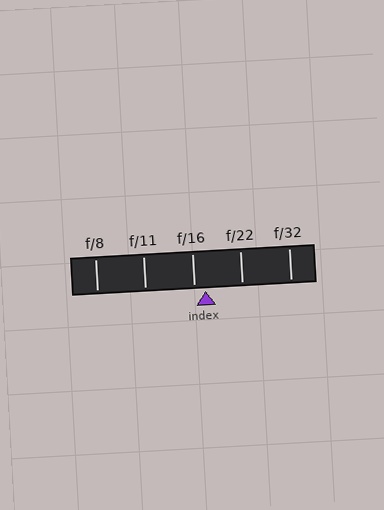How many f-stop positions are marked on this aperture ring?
There are 5 f-stop positions marked.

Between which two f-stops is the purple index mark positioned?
The index mark is between f/16 and f/22.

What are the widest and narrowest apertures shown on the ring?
The widest aperture shown is f/8 and the narrowest is f/32.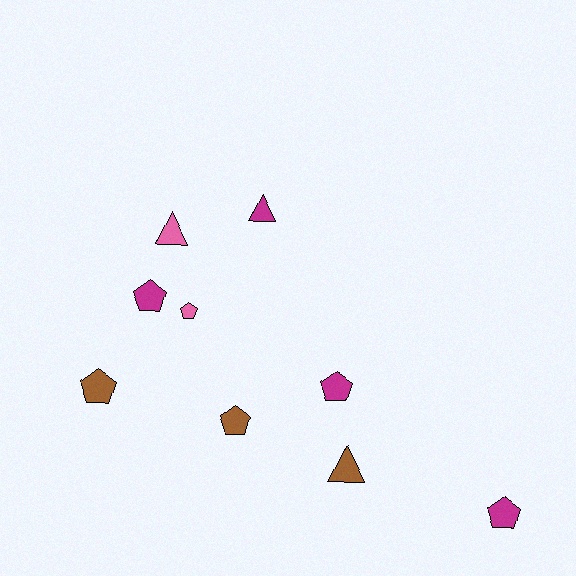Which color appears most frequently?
Magenta, with 4 objects.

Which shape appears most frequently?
Pentagon, with 6 objects.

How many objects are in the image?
There are 9 objects.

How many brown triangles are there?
There is 1 brown triangle.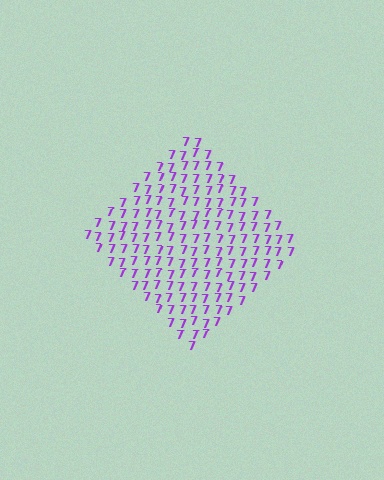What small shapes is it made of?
It is made of small digit 7's.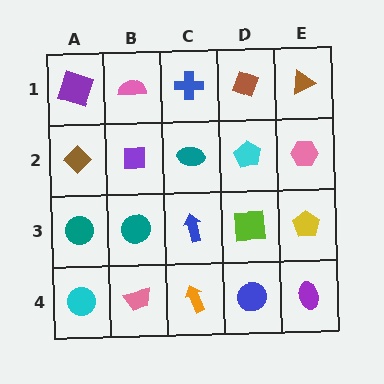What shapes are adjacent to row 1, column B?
A purple square (row 2, column B), a purple square (row 1, column A), a blue cross (row 1, column C).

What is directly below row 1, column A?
A brown diamond.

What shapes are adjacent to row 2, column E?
A brown triangle (row 1, column E), a yellow pentagon (row 3, column E), a cyan pentagon (row 2, column D).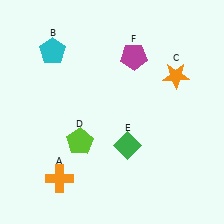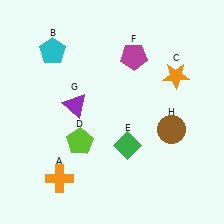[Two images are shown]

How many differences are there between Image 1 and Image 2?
There are 2 differences between the two images.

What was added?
A purple triangle (G), a brown circle (H) were added in Image 2.